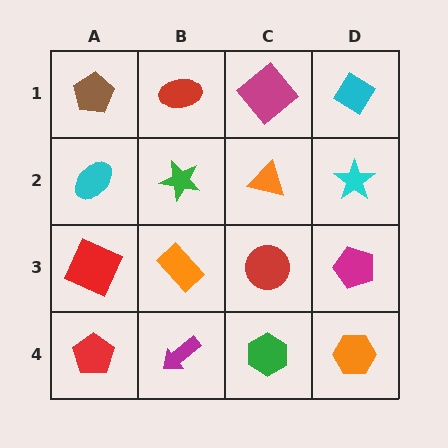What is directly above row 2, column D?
A cyan diamond.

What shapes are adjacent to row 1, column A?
A cyan ellipse (row 2, column A), a red ellipse (row 1, column B).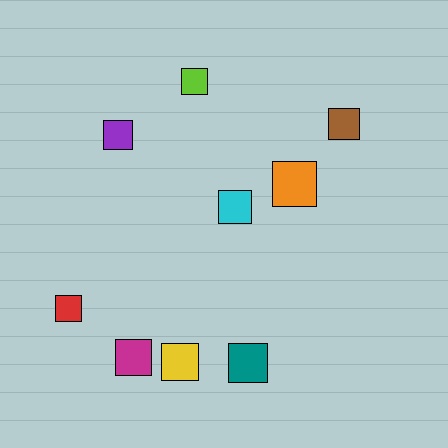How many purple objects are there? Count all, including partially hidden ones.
There is 1 purple object.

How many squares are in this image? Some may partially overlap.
There are 9 squares.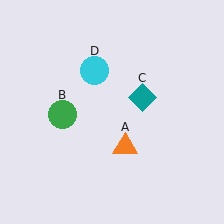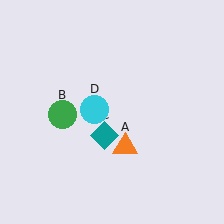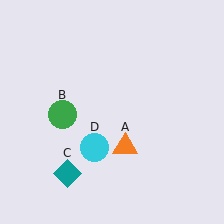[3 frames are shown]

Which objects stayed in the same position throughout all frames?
Orange triangle (object A) and green circle (object B) remained stationary.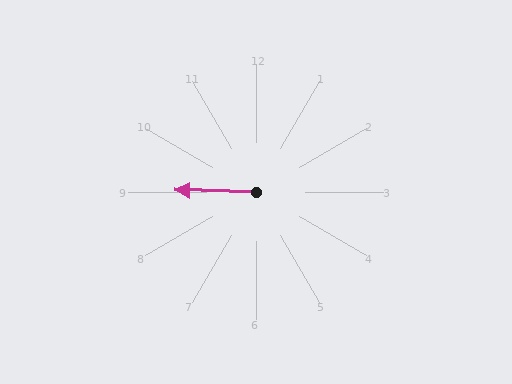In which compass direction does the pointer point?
West.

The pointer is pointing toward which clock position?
Roughly 9 o'clock.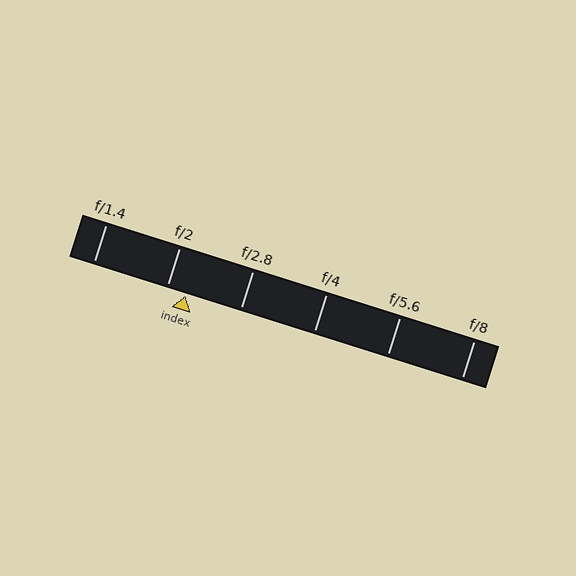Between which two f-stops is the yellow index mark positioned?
The index mark is between f/2 and f/2.8.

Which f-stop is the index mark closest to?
The index mark is closest to f/2.